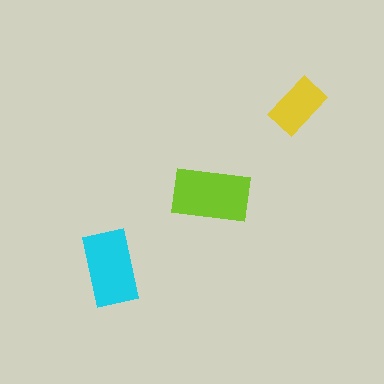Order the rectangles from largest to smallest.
the lime one, the cyan one, the yellow one.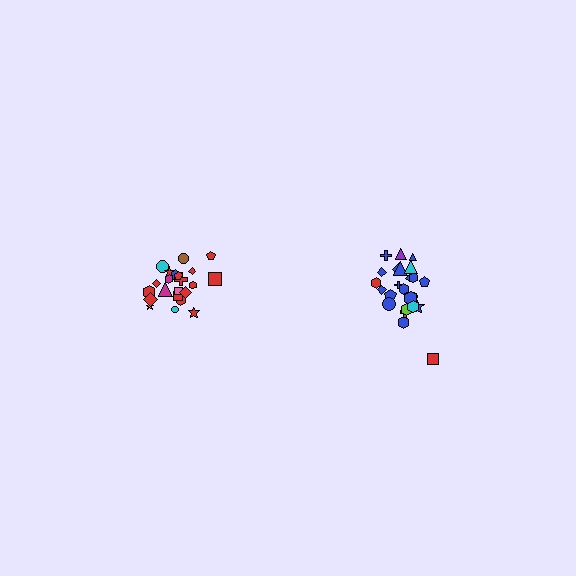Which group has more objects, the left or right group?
The right group.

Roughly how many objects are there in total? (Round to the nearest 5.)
Roughly 45 objects in total.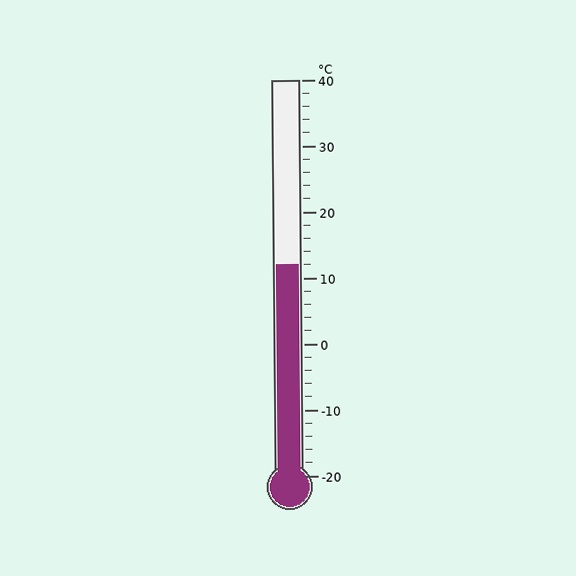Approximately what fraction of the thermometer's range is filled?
The thermometer is filled to approximately 55% of its range.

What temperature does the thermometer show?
The thermometer shows approximately 12°C.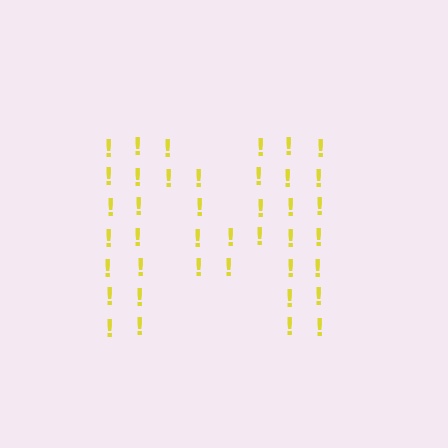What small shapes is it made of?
It is made of small exclamation marks.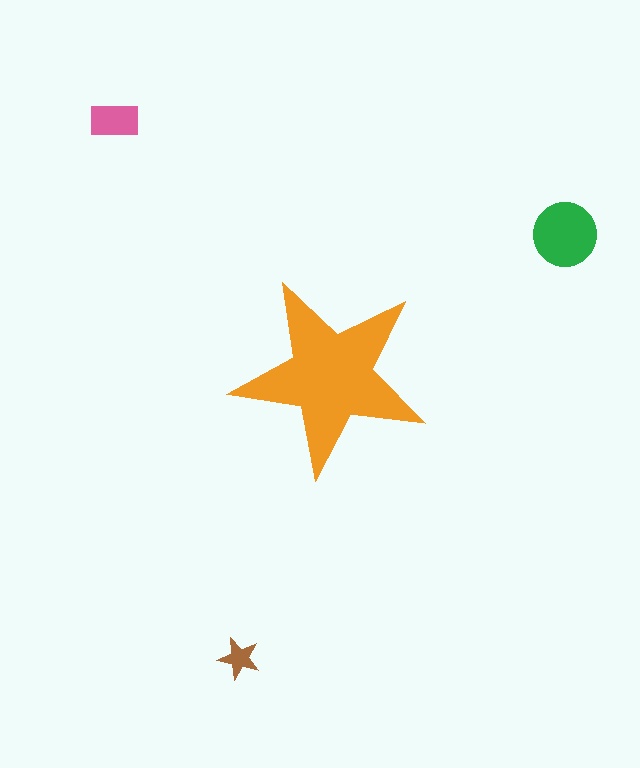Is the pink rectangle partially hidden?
No, the pink rectangle is fully visible.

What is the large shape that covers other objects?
An orange star.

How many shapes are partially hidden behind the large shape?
0 shapes are partially hidden.